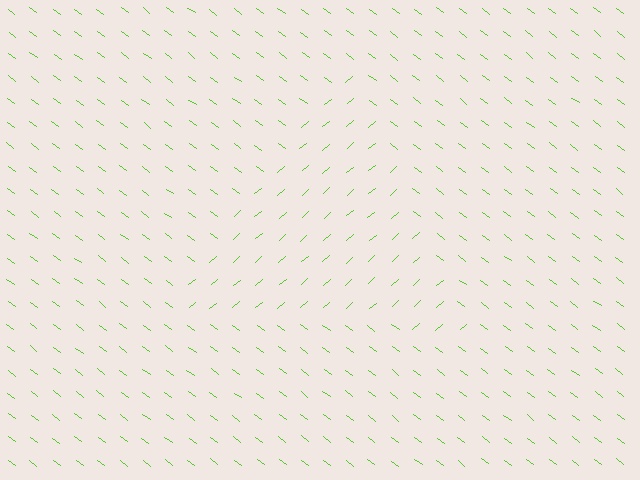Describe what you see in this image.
The image is filled with small lime line segments. A triangle region in the image has lines oriented differently from the surrounding lines, creating a visible texture boundary.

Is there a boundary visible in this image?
Yes, there is a texture boundary formed by a change in line orientation.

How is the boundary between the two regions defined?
The boundary is defined purely by a change in line orientation (approximately 77 degrees difference). All lines are the same color and thickness.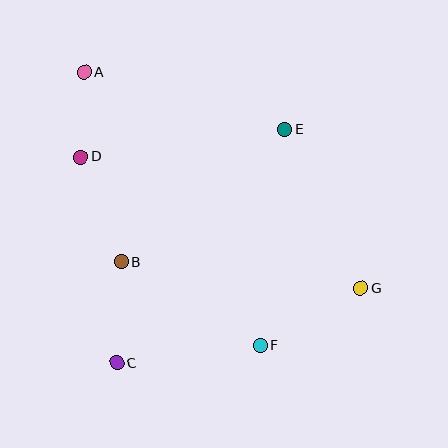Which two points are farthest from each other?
Points A and G are farthest from each other.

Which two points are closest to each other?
Points A and D are closest to each other.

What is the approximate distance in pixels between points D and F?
The distance between D and F is approximately 260 pixels.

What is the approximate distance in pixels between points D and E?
The distance between D and E is approximately 206 pixels.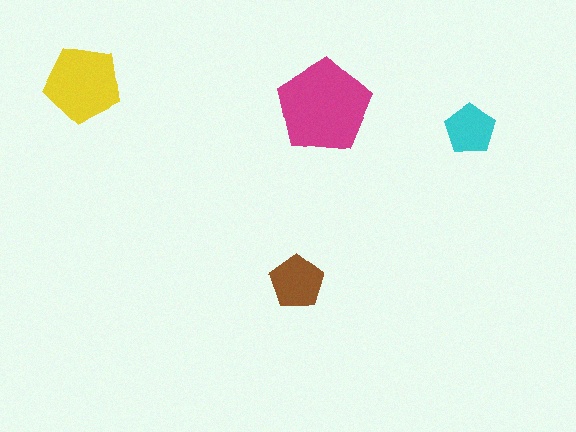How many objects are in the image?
There are 4 objects in the image.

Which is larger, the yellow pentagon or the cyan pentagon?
The yellow one.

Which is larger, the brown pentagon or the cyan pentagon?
The brown one.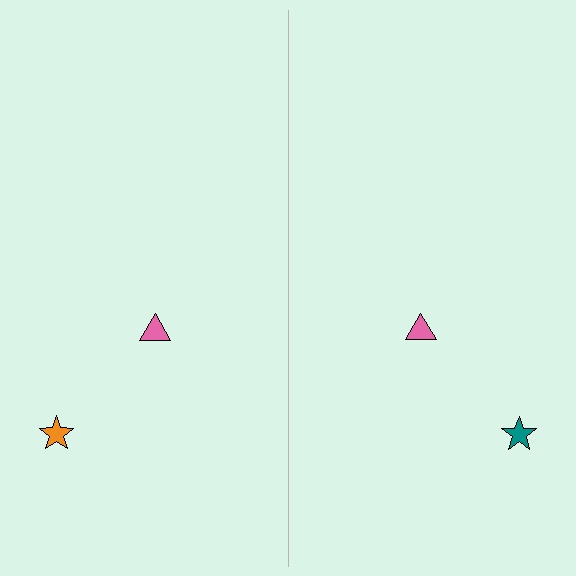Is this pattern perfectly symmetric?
No, the pattern is not perfectly symmetric. The teal star on the right side breaks the symmetry — its mirror counterpart is orange.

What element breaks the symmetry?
The teal star on the right side breaks the symmetry — its mirror counterpart is orange.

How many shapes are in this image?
There are 4 shapes in this image.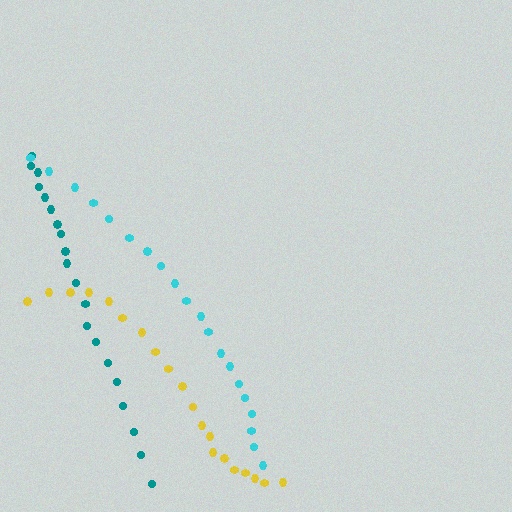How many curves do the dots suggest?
There are 3 distinct paths.